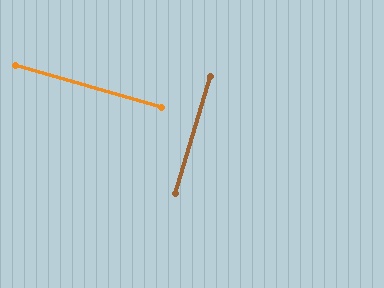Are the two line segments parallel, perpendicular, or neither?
Perpendicular — they meet at approximately 89°.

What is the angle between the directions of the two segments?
Approximately 89 degrees.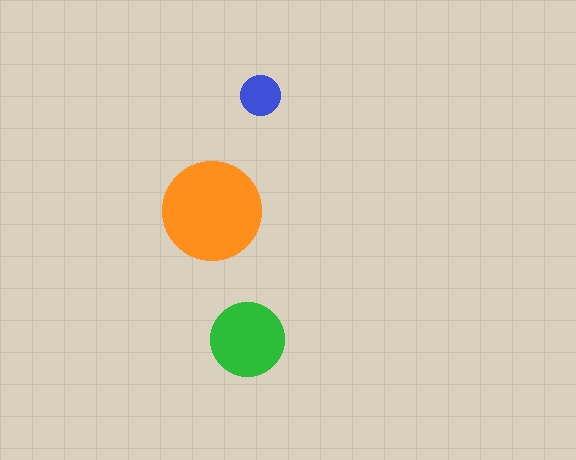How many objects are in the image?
There are 3 objects in the image.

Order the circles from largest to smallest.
the orange one, the green one, the blue one.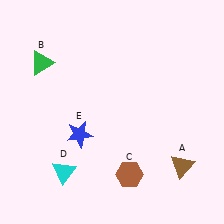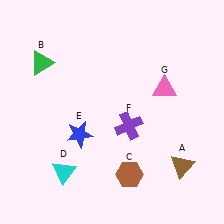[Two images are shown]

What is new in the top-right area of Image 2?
A pink triangle (G) was added in the top-right area of Image 2.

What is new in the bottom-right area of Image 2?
A purple cross (F) was added in the bottom-right area of Image 2.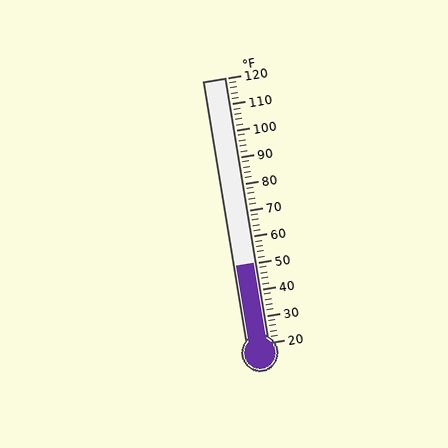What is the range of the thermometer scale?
The thermometer scale ranges from 20°F to 120°F.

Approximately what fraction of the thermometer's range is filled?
The thermometer is filled to approximately 30% of its range.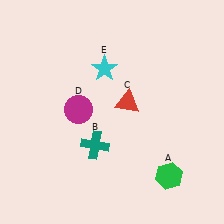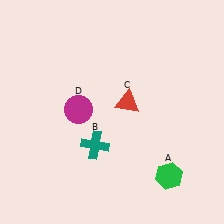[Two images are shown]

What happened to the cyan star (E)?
The cyan star (E) was removed in Image 2. It was in the top-left area of Image 1.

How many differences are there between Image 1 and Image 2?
There is 1 difference between the two images.